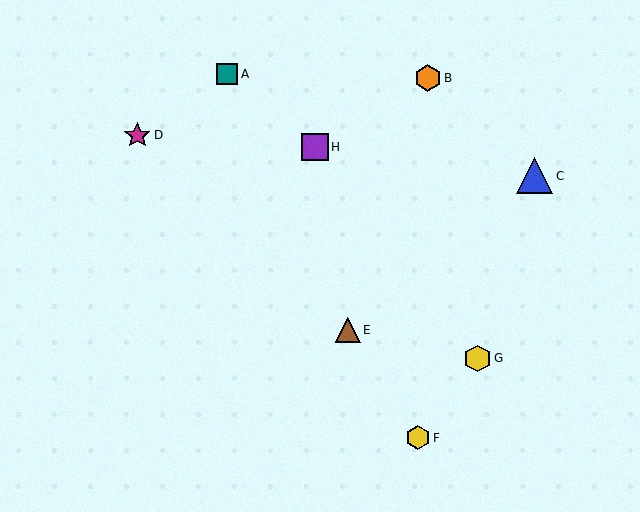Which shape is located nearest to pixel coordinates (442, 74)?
The orange hexagon (labeled B) at (428, 78) is nearest to that location.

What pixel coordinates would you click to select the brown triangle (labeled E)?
Click at (348, 330) to select the brown triangle E.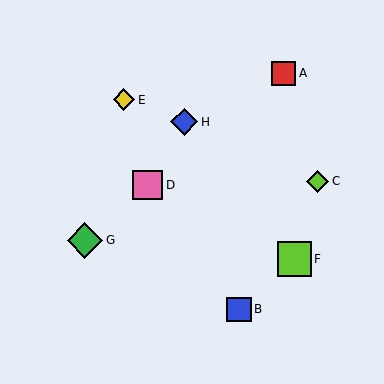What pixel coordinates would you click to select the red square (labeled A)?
Click at (283, 73) to select the red square A.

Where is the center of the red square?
The center of the red square is at (283, 73).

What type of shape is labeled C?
Shape C is a lime diamond.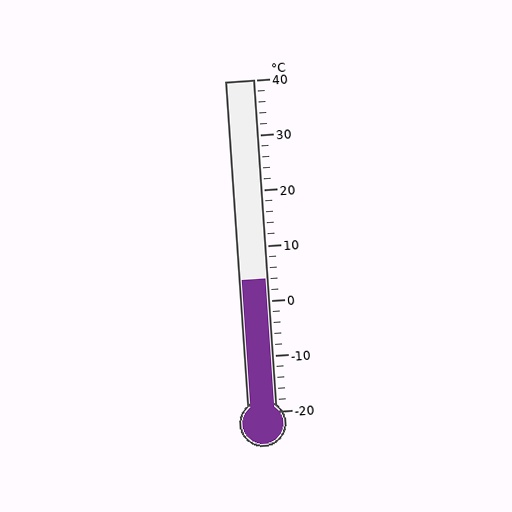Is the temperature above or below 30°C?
The temperature is below 30°C.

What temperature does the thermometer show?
The thermometer shows approximately 4°C.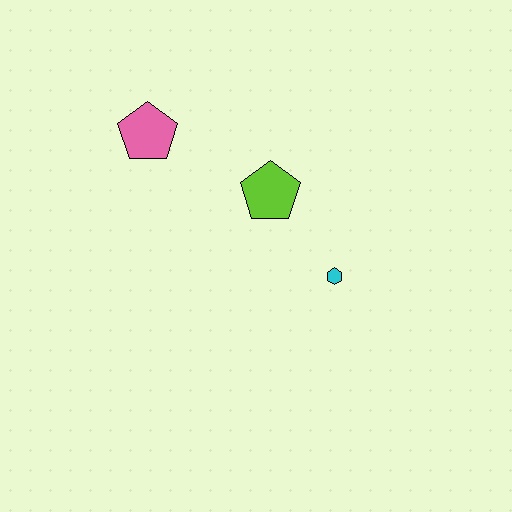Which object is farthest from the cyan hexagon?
The pink pentagon is farthest from the cyan hexagon.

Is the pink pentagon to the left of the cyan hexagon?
Yes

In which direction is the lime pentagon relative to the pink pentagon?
The lime pentagon is to the right of the pink pentagon.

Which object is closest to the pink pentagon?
The lime pentagon is closest to the pink pentagon.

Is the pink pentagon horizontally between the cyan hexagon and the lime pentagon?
No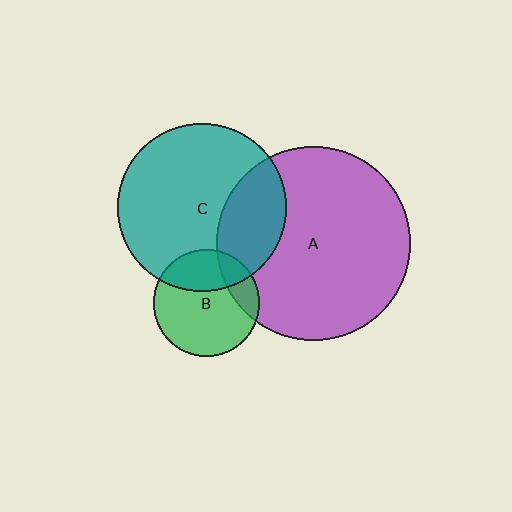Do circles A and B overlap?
Yes.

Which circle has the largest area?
Circle A (purple).